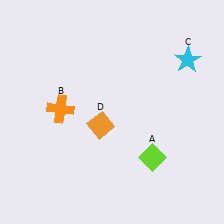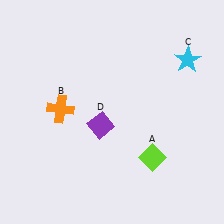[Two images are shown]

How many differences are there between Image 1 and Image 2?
There is 1 difference between the two images.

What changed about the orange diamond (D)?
In Image 1, D is orange. In Image 2, it changed to purple.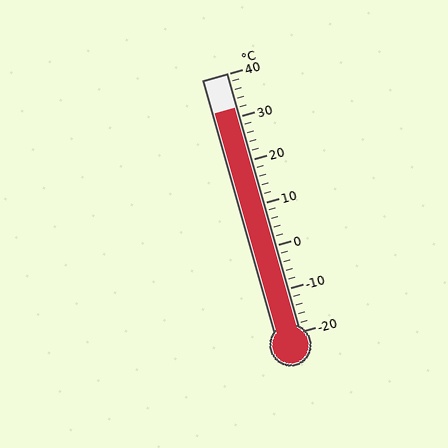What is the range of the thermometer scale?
The thermometer scale ranges from -20°C to 40°C.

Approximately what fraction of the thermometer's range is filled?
The thermometer is filled to approximately 85% of its range.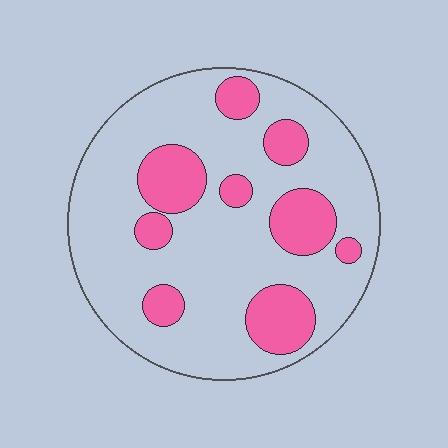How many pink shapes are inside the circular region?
9.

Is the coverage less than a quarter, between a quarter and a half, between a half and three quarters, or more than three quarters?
Less than a quarter.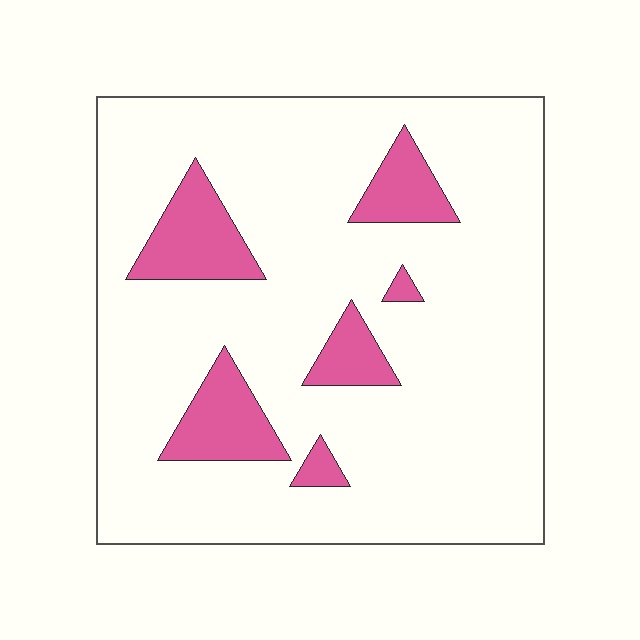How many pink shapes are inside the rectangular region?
6.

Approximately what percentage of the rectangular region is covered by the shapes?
Approximately 15%.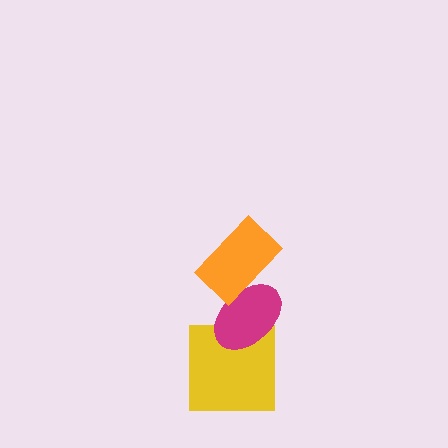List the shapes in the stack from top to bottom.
From top to bottom: the orange rectangle, the magenta ellipse, the yellow square.